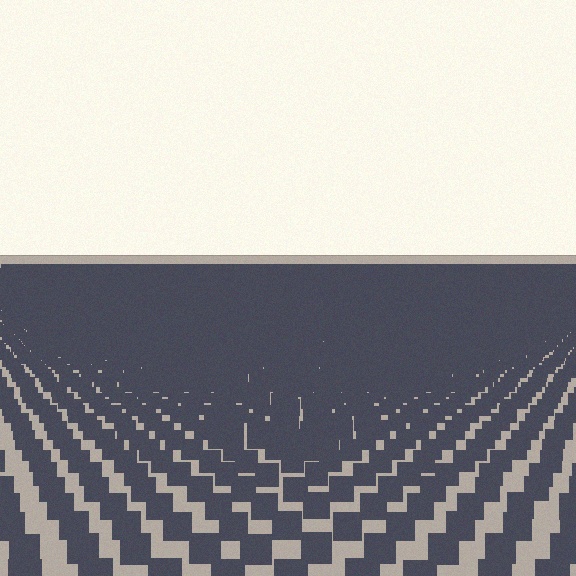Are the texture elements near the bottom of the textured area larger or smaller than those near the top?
Larger. Near the bottom, elements are closer to the viewer and appear at a bigger on-screen size.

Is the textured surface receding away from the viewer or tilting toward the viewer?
The surface is receding away from the viewer. Texture elements get smaller and denser toward the top.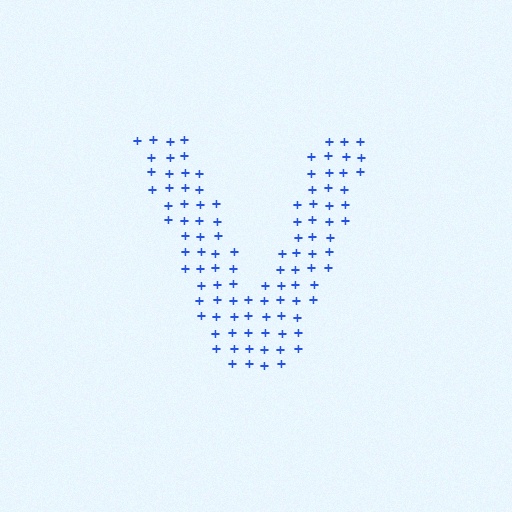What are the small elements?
The small elements are plus signs.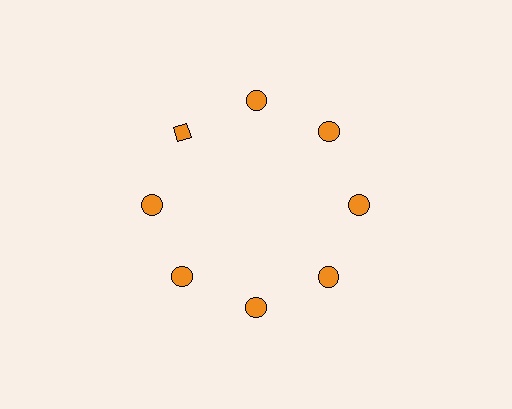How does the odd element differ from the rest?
It has a different shape: diamond instead of circle.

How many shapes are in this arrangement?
There are 8 shapes arranged in a ring pattern.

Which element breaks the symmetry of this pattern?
The orange diamond at roughly the 10 o'clock position breaks the symmetry. All other shapes are orange circles.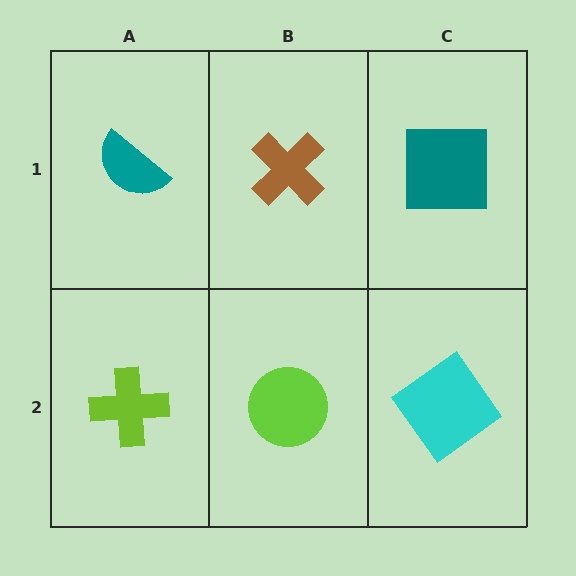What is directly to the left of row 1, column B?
A teal semicircle.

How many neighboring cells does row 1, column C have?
2.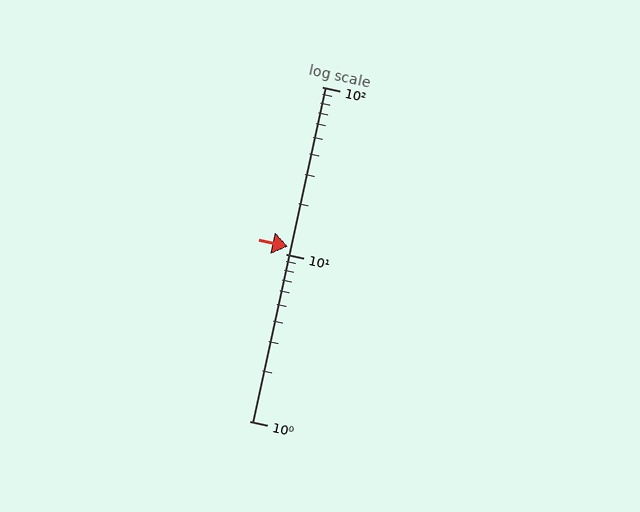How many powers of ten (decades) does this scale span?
The scale spans 2 decades, from 1 to 100.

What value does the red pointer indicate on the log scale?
The pointer indicates approximately 11.